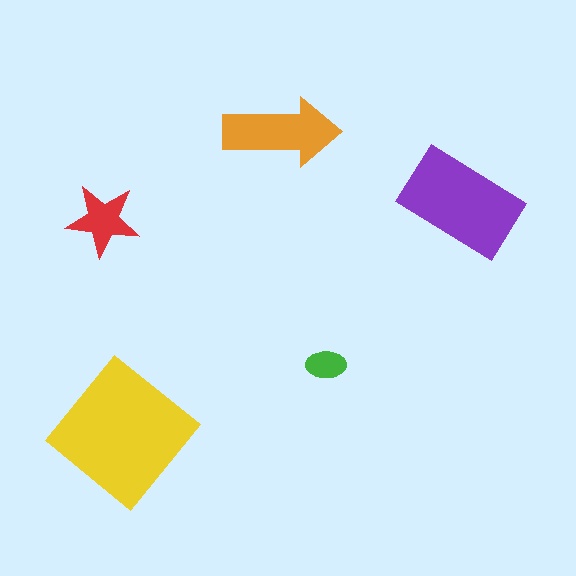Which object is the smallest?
The green ellipse.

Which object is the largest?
The yellow diamond.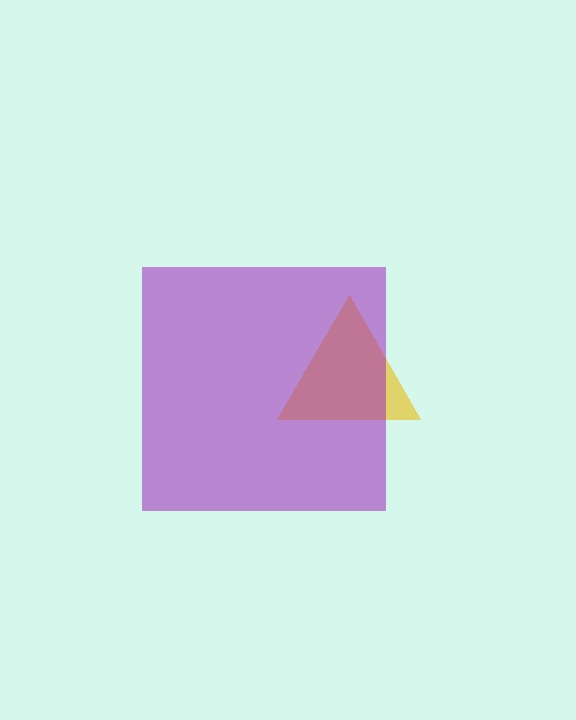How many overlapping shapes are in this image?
There are 2 overlapping shapes in the image.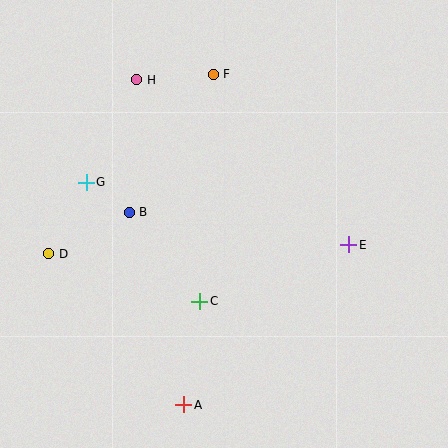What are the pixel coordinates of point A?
Point A is at (184, 405).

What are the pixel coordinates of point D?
Point D is at (49, 254).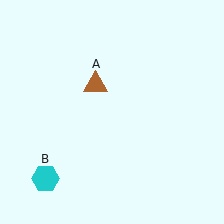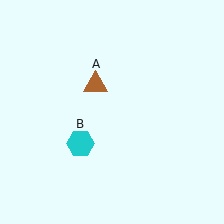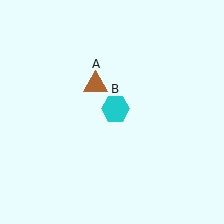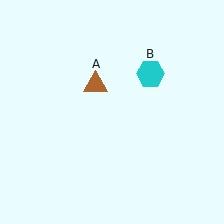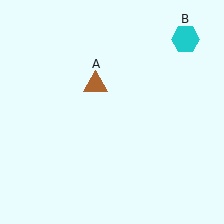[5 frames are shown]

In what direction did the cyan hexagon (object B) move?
The cyan hexagon (object B) moved up and to the right.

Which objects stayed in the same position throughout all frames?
Brown triangle (object A) remained stationary.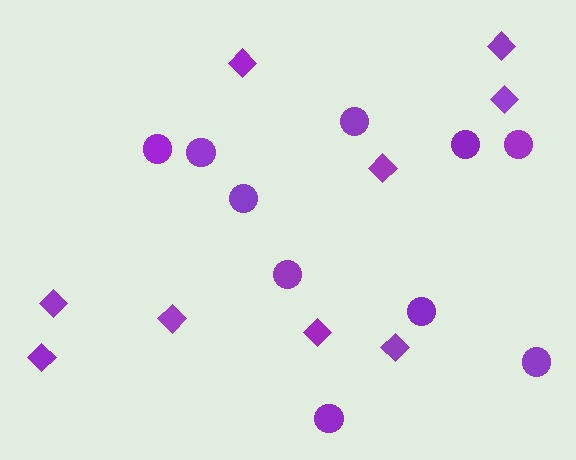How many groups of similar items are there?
There are 2 groups: one group of circles (10) and one group of diamonds (9).